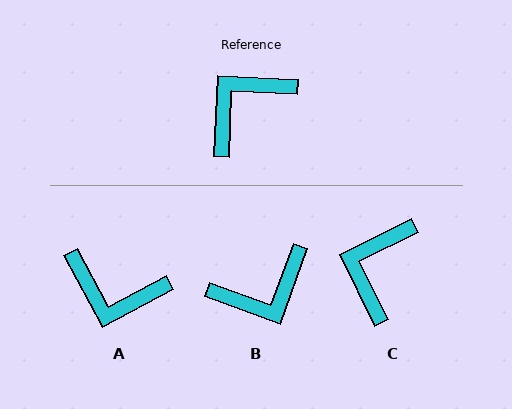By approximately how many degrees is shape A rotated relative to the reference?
Approximately 120 degrees counter-clockwise.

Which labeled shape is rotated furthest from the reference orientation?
B, about 162 degrees away.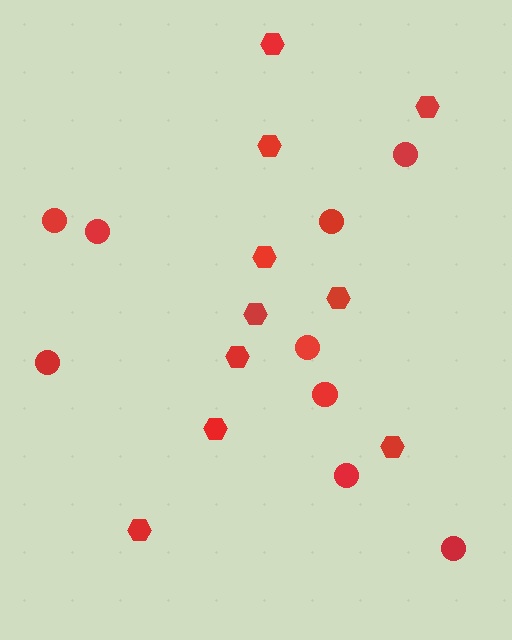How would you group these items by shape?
There are 2 groups: one group of circles (9) and one group of hexagons (10).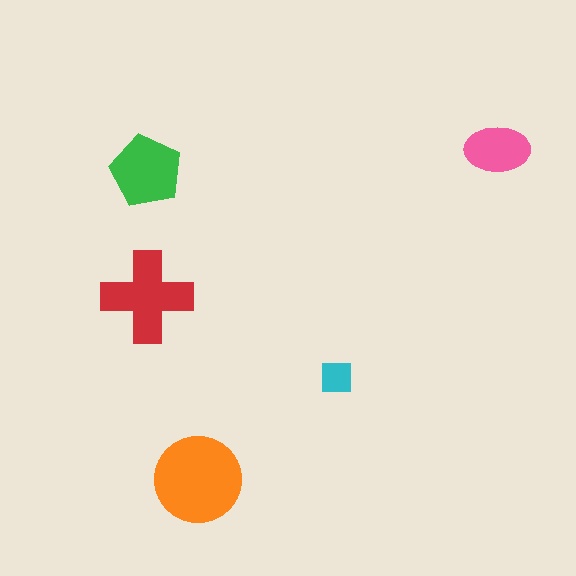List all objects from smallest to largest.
The cyan square, the pink ellipse, the green pentagon, the red cross, the orange circle.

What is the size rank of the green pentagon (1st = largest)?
3rd.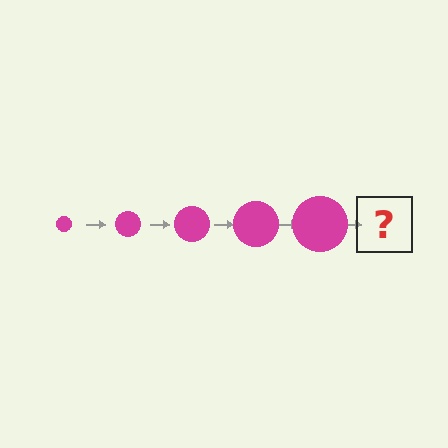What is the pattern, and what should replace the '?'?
The pattern is that the circle gets progressively larger each step. The '?' should be a magenta circle, larger than the previous one.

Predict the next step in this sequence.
The next step is a magenta circle, larger than the previous one.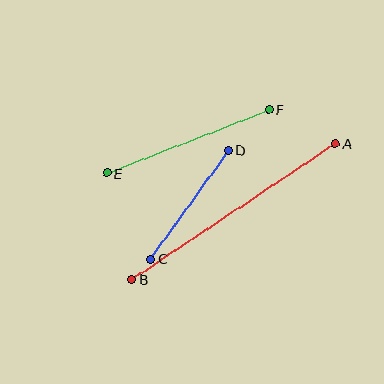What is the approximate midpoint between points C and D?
The midpoint is at approximately (190, 205) pixels.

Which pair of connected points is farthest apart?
Points A and B are farthest apart.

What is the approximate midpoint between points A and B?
The midpoint is at approximately (234, 212) pixels.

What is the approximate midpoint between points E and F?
The midpoint is at approximately (188, 141) pixels.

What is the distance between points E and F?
The distance is approximately 174 pixels.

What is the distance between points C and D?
The distance is approximately 134 pixels.